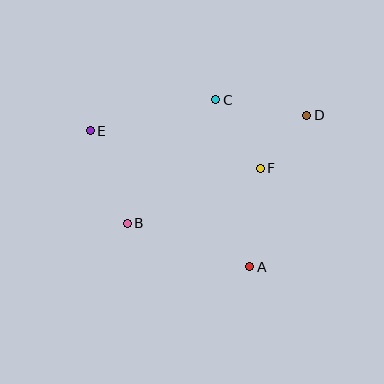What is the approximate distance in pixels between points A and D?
The distance between A and D is approximately 162 pixels.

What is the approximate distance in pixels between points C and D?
The distance between C and D is approximately 92 pixels.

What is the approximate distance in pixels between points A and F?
The distance between A and F is approximately 99 pixels.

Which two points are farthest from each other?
Points D and E are farthest from each other.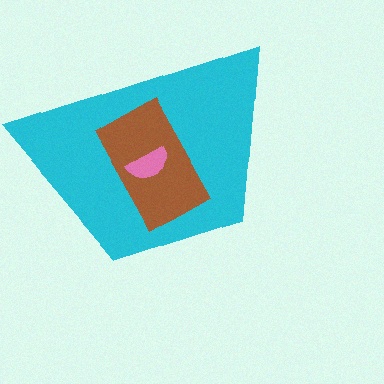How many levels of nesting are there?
3.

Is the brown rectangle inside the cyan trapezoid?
Yes.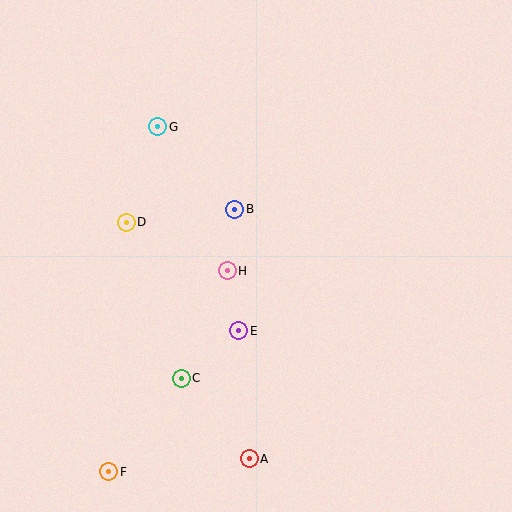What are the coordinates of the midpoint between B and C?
The midpoint between B and C is at (208, 294).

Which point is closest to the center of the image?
Point H at (227, 271) is closest to the center.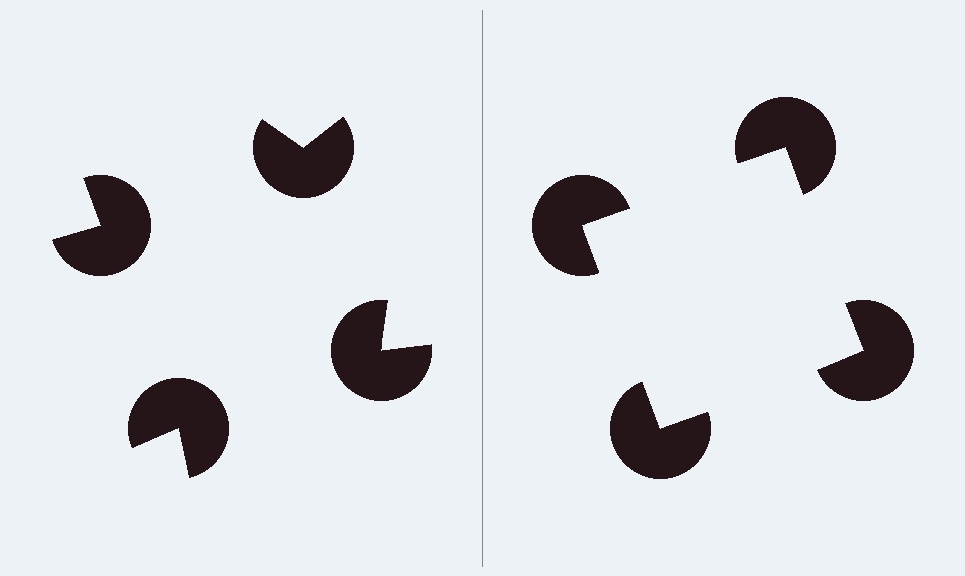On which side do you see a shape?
An illusory square appears on the right side. On the left side the wedge cuts are rotated, so no coherent shape forms.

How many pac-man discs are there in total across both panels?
8 — 4 on each side.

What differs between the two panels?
The pac-man discs are positioned identically on both sides; only the wedge orientations differ. On the right they align to a square; on the left they are misaligned.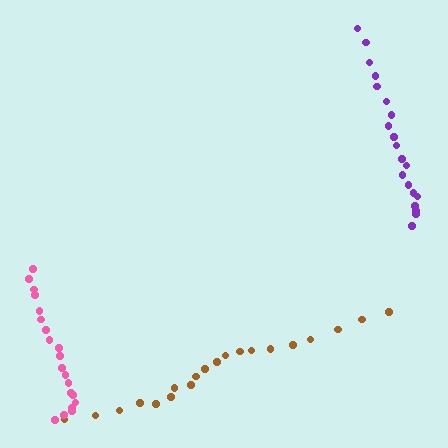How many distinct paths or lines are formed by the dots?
There are 3 distinct paths.